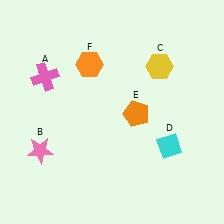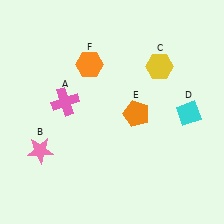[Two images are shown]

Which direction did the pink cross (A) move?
The pink cross (A) moved down.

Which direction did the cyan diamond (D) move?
The cyan diamond (D) moved up.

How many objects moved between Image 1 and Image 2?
2 objects moved between the two images.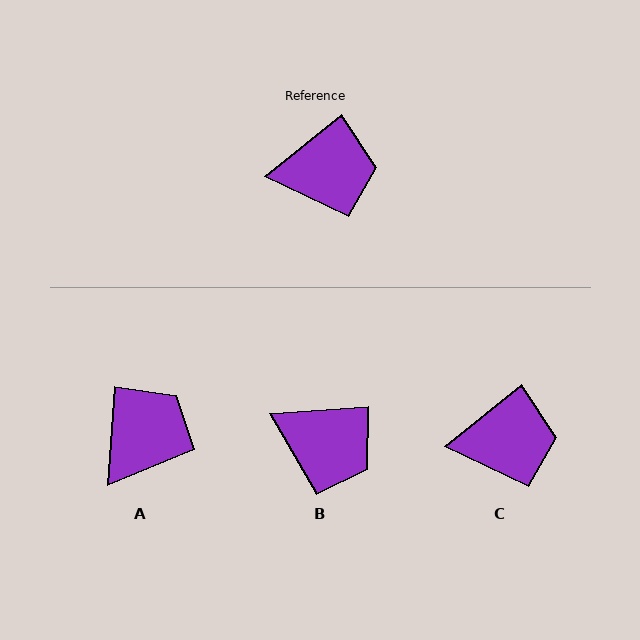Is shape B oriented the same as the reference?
No, it is off by about 35 degrees.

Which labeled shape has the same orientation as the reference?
C.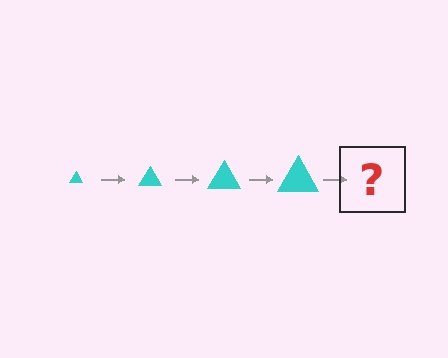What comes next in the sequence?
The next element should be a cyan triangle, larger than the previous one.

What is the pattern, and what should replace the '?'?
The pattern is that the triangle gets progressively larger each step. The '?' should be a cyan triangle, larger than the previous one.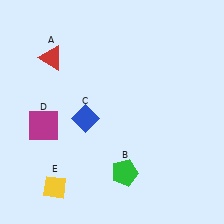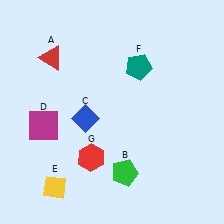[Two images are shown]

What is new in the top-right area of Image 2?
A teal pentagon (F) was added in the top-right area of Image 2.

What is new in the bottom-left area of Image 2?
A red hexagon (G) was added in the bottom-left area of Image 2.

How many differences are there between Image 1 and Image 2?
There are 2 differences between the two images.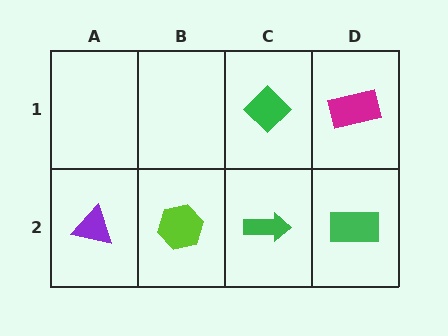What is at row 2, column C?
A green arrow.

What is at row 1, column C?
A green diamond.